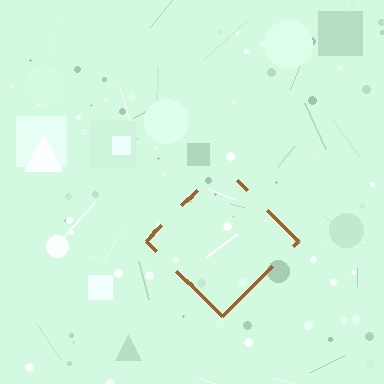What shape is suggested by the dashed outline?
The dashed outline suggests a diamond.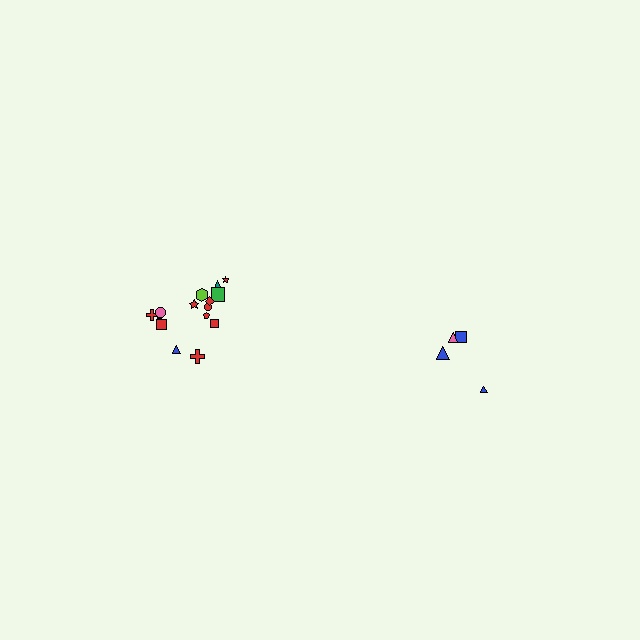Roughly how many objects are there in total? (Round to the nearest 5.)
Roughly 20 objects in total.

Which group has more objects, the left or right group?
The left group.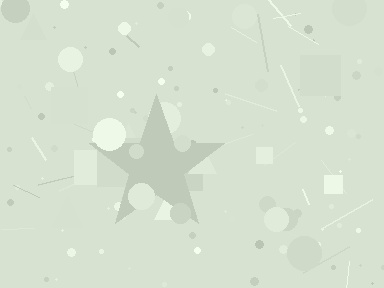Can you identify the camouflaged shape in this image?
The camouflaged shape is a star.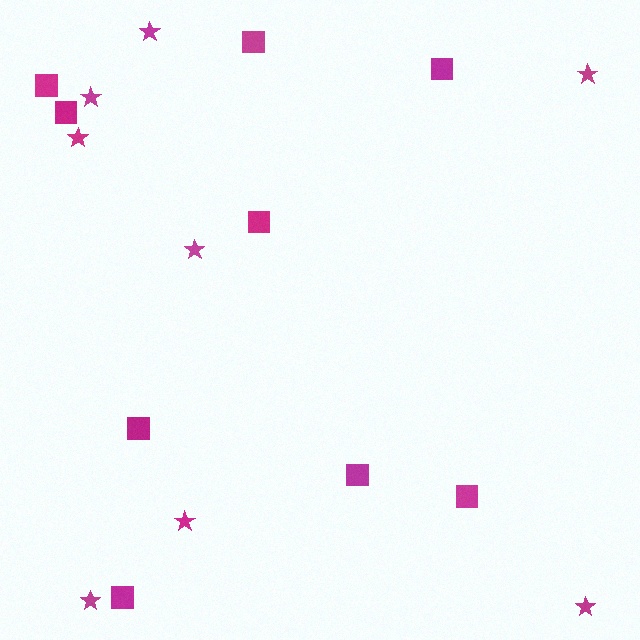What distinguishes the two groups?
There are 2 groups: one group of stars (8) and one group of squares (9).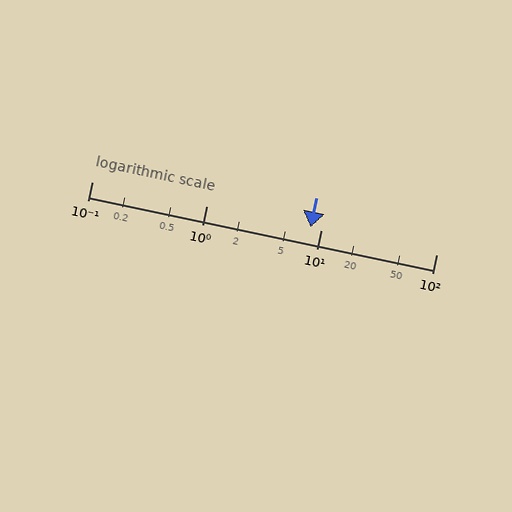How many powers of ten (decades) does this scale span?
The scale spans 3 decades, from 0.1 to 100.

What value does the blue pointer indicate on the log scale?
The pointer indicates approximately 8.1.